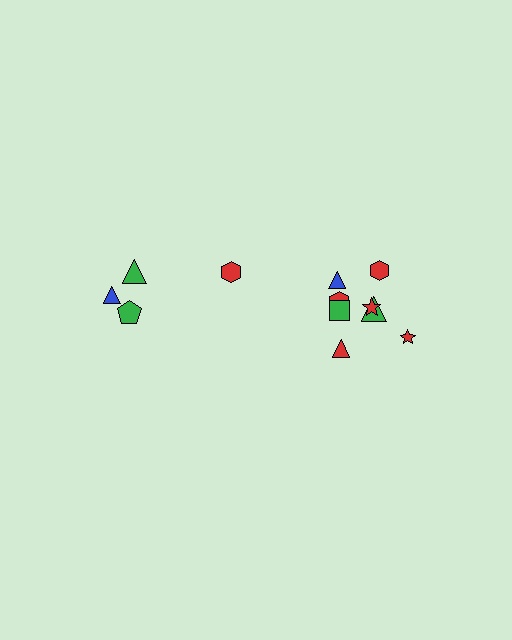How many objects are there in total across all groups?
There are 12 objects.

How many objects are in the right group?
There are 8 objects.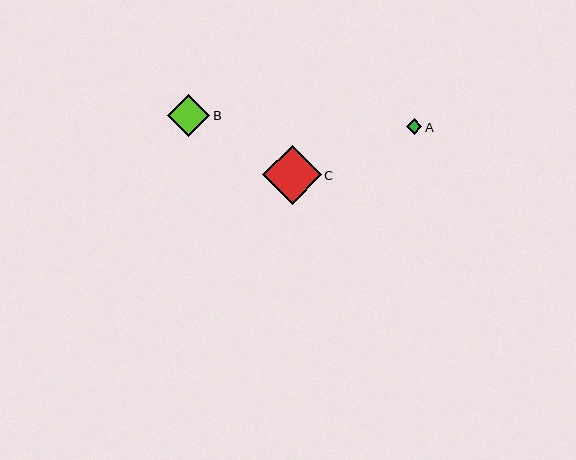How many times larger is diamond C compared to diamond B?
Diamond C is approximately 1.4 times the size of diamond B.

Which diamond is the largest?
Diamond C is the largest with a size of approximately 59 pixels.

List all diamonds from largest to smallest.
From largest to smallest: C, B, A.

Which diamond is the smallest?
Diamond A is the smallest with a size of approximately 15 pixels.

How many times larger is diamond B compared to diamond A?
Diamond B is approximately 2.8 times the size of diamond A.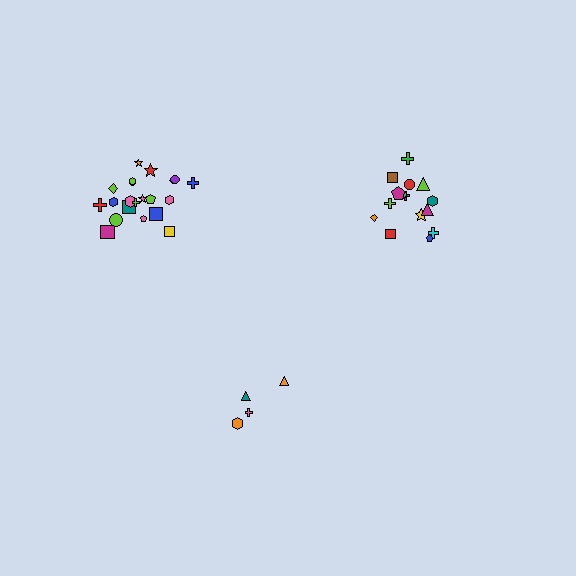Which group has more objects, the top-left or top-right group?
The top-left group.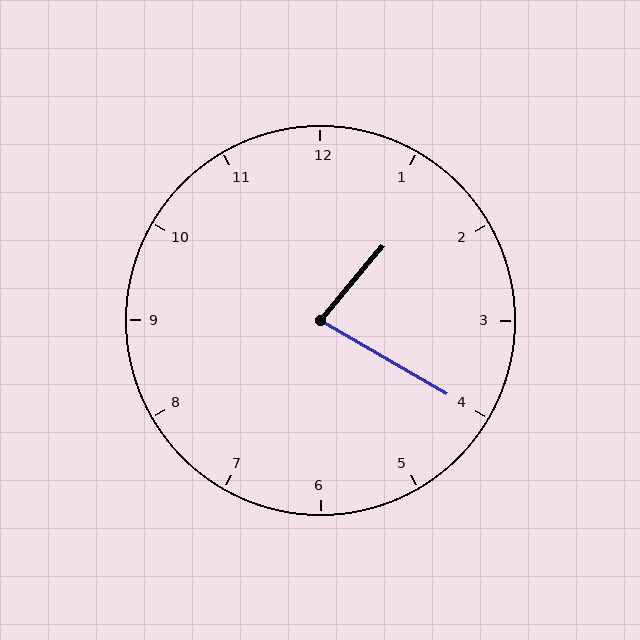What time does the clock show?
1:20.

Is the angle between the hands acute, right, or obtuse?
It is acute.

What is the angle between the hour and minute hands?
Approximately 80 degrees.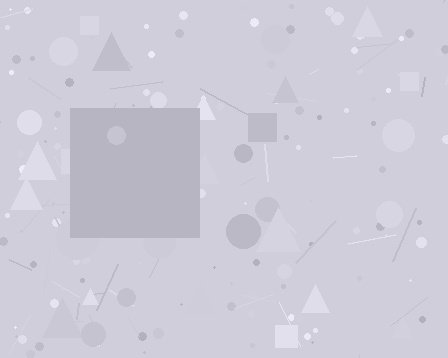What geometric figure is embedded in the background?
A square is embedded in the background.